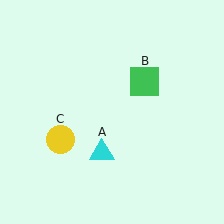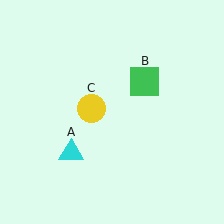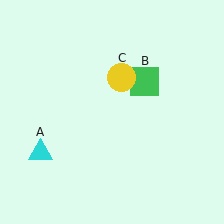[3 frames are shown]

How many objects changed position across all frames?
2 objects changed position: cyan triangle (object A), yellow circle (object C).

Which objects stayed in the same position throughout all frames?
Green square (object B) remained stationary.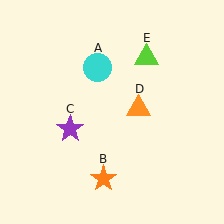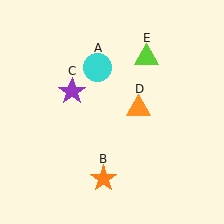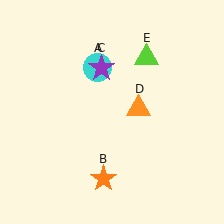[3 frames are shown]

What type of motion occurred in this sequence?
The purple star (object C) rotated clockwise around the center of the scene.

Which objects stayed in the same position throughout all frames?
Cyan circle (object A) and orange star (object B) and orange triangle (object D) and lime triangle (object E) remained stationary.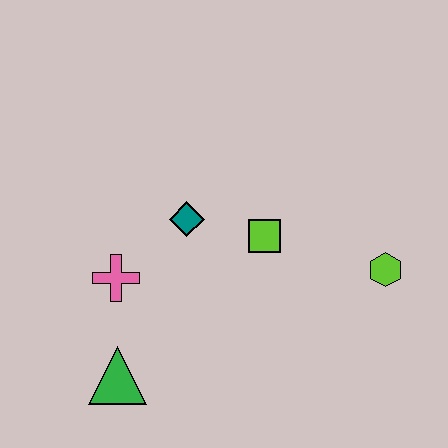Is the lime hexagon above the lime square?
No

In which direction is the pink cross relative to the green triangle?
The pink cross is above the green triangle.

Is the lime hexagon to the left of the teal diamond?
No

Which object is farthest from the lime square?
The green triangle is farthest from the lime square.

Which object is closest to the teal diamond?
The lime square is closest to the teal diamond.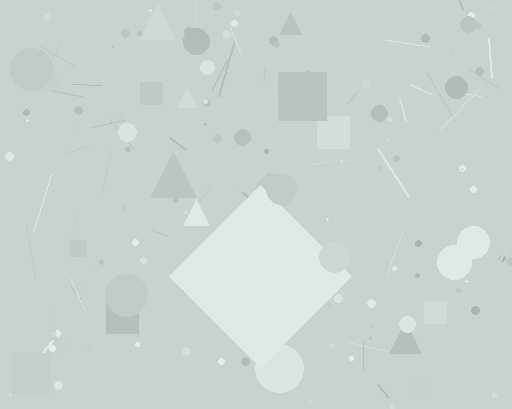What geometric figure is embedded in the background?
A diamond is embedded in the background.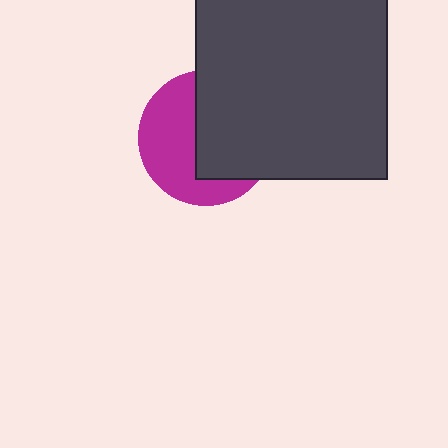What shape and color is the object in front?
The object in front is a dark gray square.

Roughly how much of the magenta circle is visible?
About half of it is visible (roughly 49%).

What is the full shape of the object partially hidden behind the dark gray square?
The partially hidden object is a magenta circle.